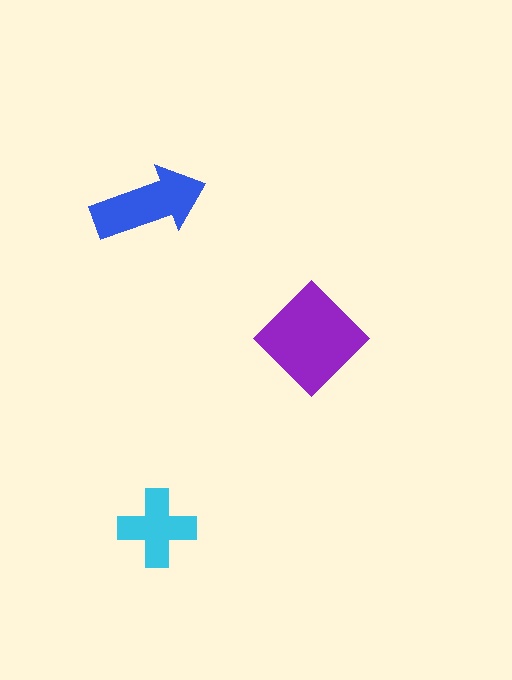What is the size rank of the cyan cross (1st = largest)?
3rd.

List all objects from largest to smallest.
The purple diamond, the blue arrow, the cyan cross.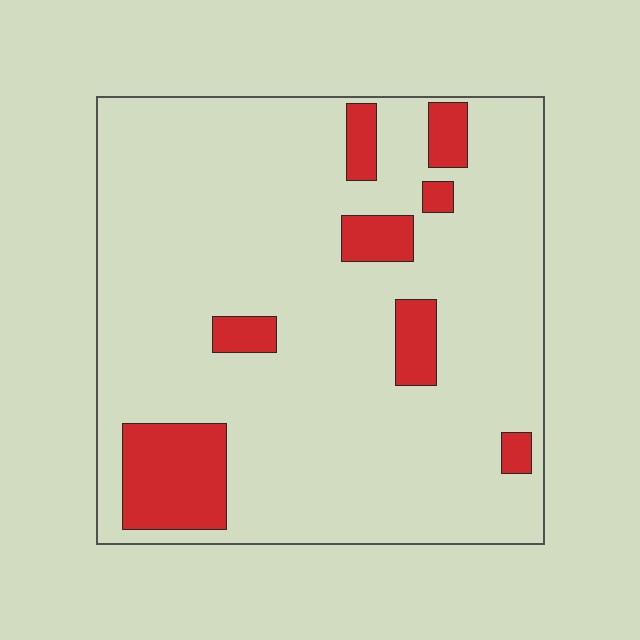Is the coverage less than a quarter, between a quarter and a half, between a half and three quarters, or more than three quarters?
Less than a quarter.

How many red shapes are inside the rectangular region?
8.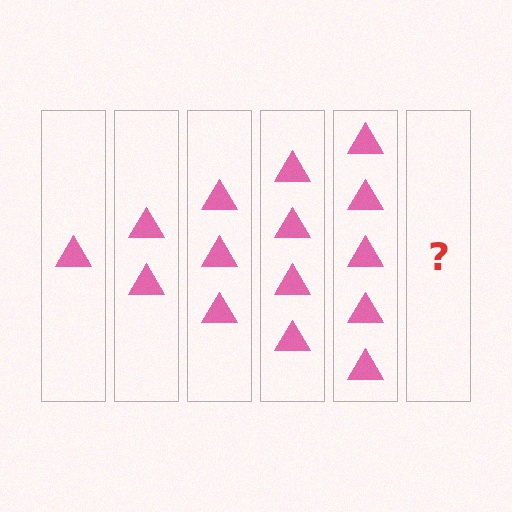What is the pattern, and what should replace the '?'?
The pattern is that each step adds one more triangle. The '?' should be 6 triangles.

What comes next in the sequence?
The next element should be 6 triangles.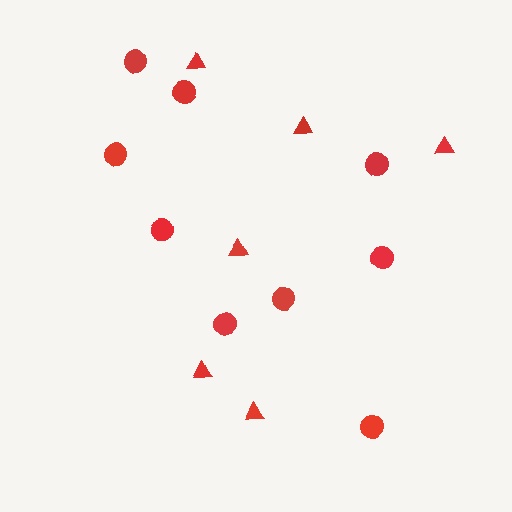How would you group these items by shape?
There are 2 groups: one group of triangles (6) and one group of circles (9).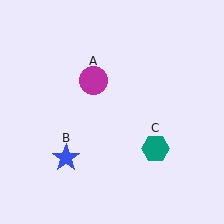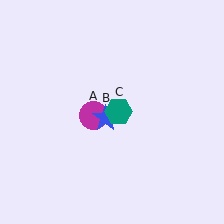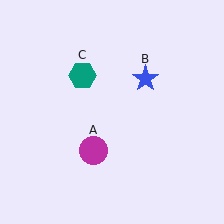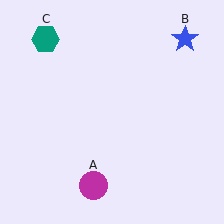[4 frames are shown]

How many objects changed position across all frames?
3 objects changed position: magenta circle (object A), blue star (object B), teal hexagon (object C).